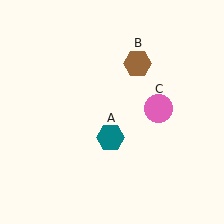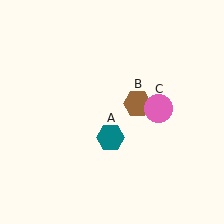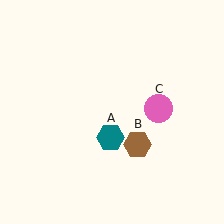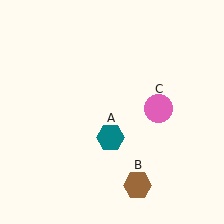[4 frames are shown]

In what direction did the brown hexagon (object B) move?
The brown hexagon (object B) moved down.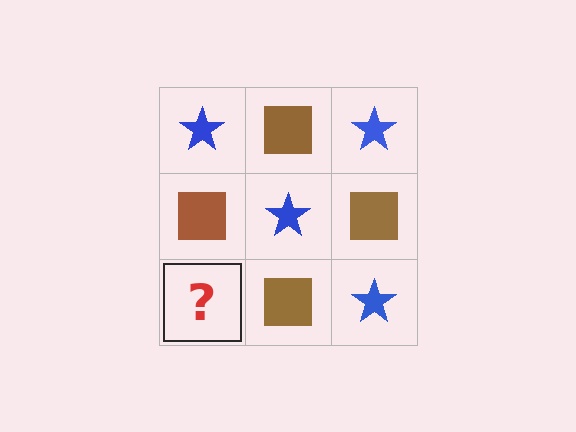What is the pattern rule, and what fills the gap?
The rule is that it alternates blue star and brown square in a checkerboard pattern. The gap should be filled with a blue star.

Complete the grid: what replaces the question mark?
The question mark should be replaced with a blue star.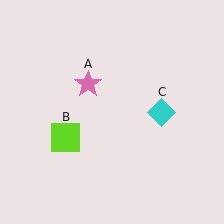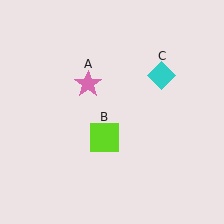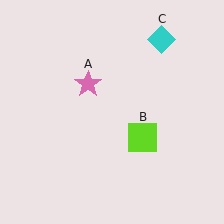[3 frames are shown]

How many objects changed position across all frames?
2 objects changed position: lime square (object B), cyan diamond (object C).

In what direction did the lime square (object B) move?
The lime square (object B) moved right.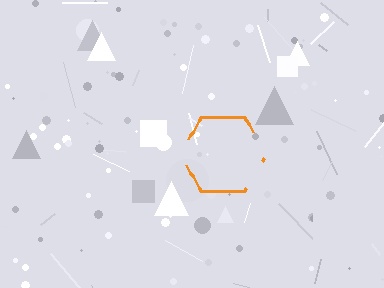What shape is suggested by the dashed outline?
The dashed outline suggests a hexagon.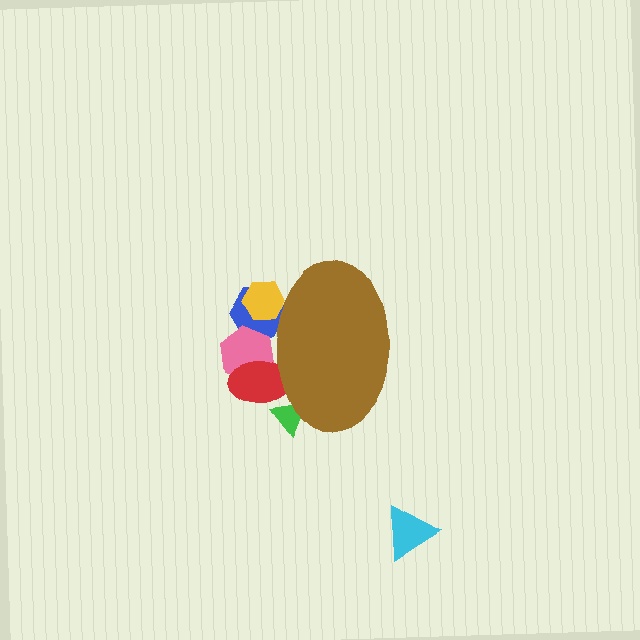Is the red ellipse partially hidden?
Yes, the red ellipse is partially hidden behind the brown ellipse.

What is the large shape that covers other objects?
A brown ellipse.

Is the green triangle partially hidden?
Yes, the green triangle is partially hidden behind the brown ellipse.